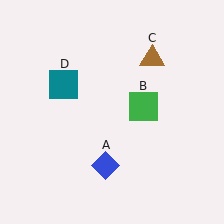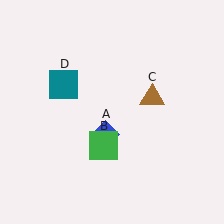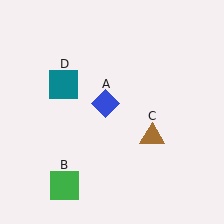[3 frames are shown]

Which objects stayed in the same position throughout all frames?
Teal square (object D) remained stationary.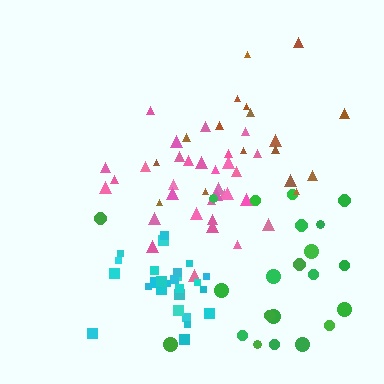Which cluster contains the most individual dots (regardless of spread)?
Pink (32).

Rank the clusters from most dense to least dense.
cyan, pink, green, brown.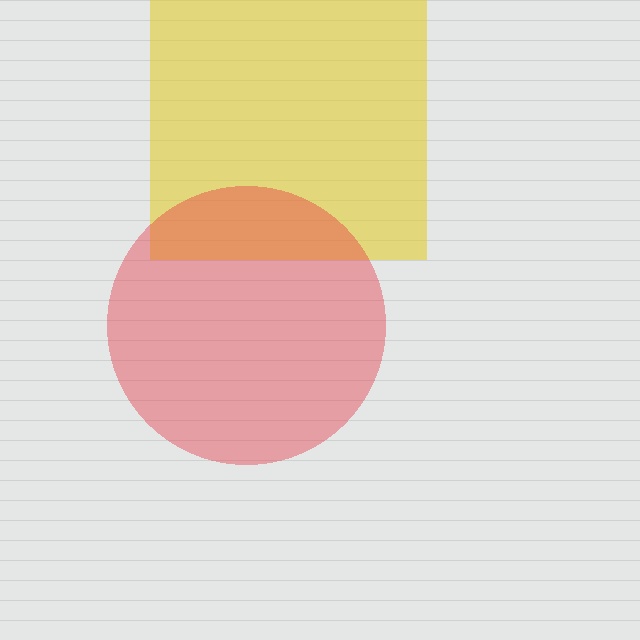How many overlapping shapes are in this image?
There are 2 overlapping shapes in the image.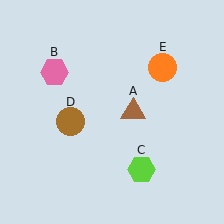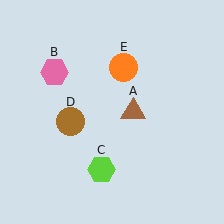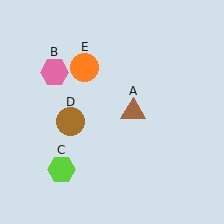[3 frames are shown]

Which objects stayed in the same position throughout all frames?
Brown triangle (object A) and pink hexagon (object B) and brown circle (object D) remained stationary.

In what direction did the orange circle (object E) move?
The orange circle (object E) moved left.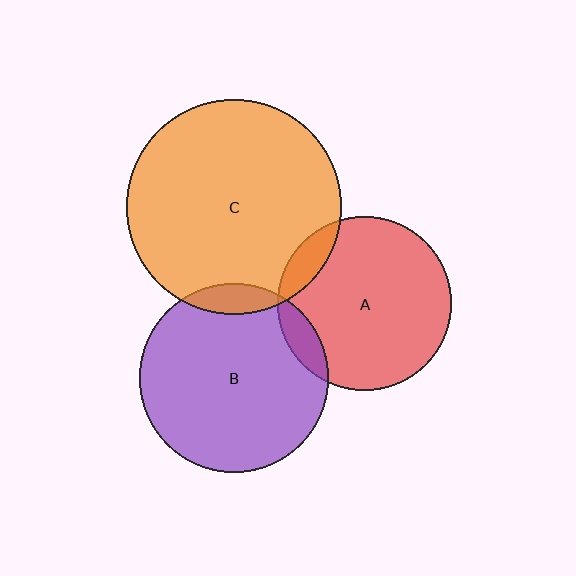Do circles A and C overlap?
Yes.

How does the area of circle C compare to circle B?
Approximately 1.3 times.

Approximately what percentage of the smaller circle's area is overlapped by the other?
Approximately 10%.